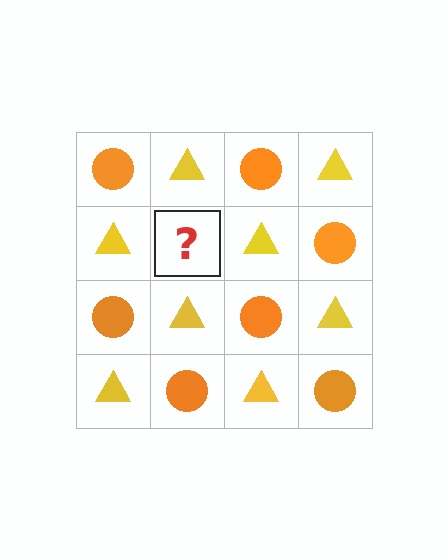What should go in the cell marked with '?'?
The missing cell should contain an orange circle.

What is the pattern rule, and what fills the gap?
The rule is that it alternates orange circle and yellow triangle in a checkerboard pattern. The gap should be filled with an orange circle.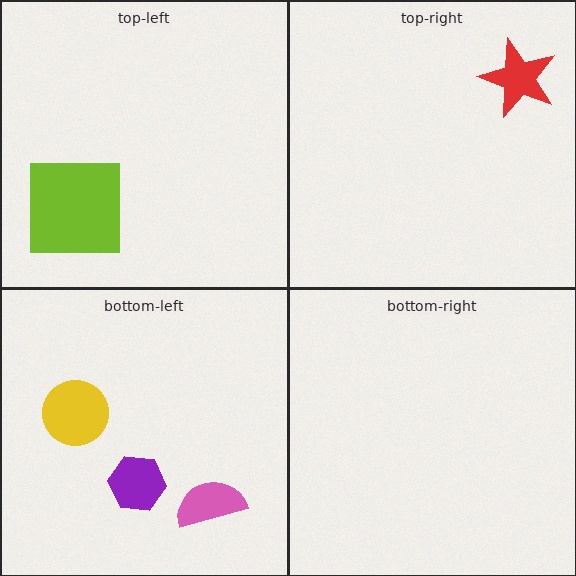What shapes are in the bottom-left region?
The purple hexagon, the pink semicircle, the yellow circle.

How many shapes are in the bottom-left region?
3.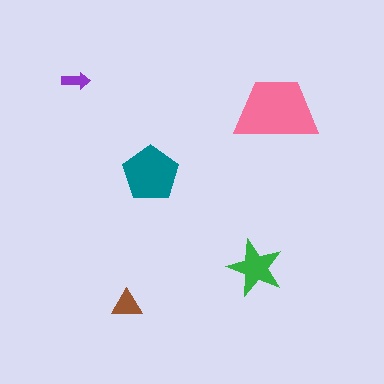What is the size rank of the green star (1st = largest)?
3rd.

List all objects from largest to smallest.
The pink trapezoid, the teal pentagon, the green star, the brown triangle, the purple arrow.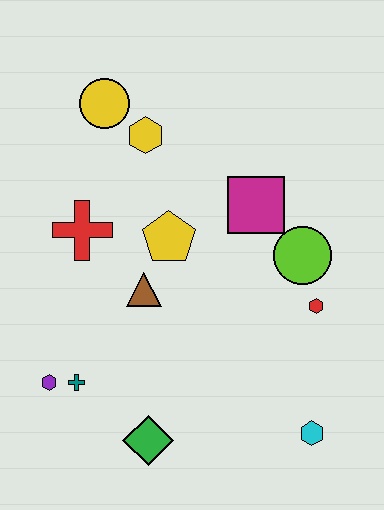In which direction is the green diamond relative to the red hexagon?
The green diamond is to the left of the red hexagon.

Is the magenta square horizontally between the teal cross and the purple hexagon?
No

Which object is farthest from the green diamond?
The yellow circle is farthest from the green diamond.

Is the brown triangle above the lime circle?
No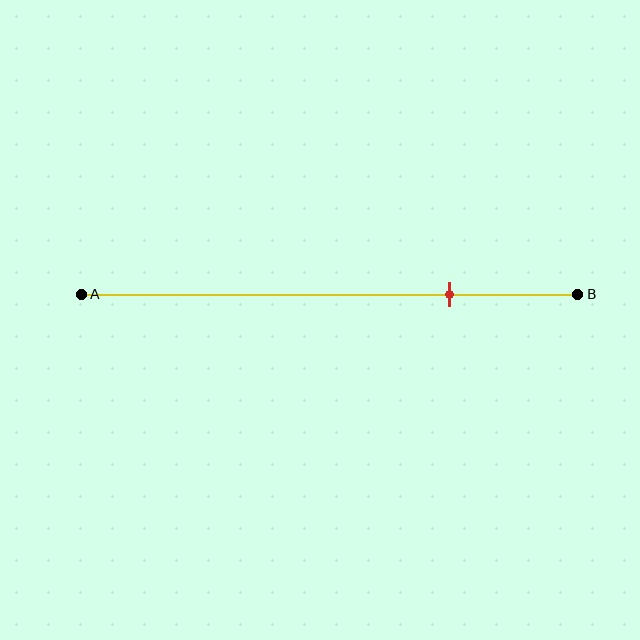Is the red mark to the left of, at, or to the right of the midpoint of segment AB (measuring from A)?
The red mark is to the right of the midpoint of segment AB.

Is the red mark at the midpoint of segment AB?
No, the mark is at about 75% from A, not at the 50% midpoint.